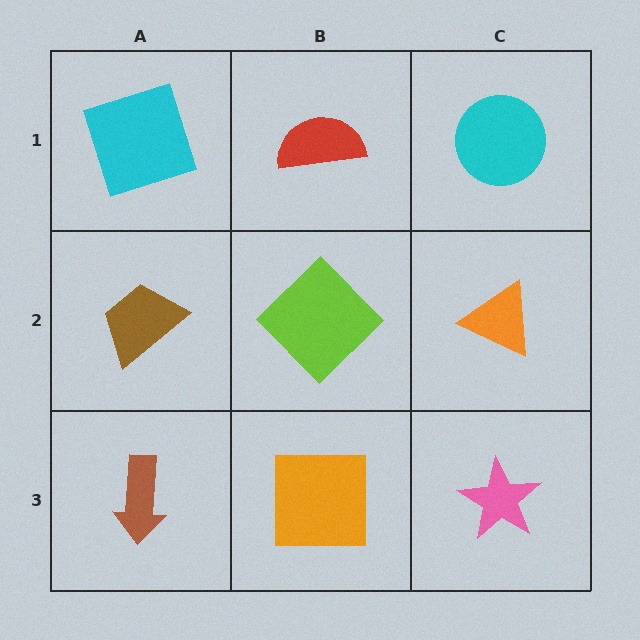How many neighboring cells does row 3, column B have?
3.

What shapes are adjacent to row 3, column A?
A brown trapezoid (row 2, column A), an orange square (row 3, column B).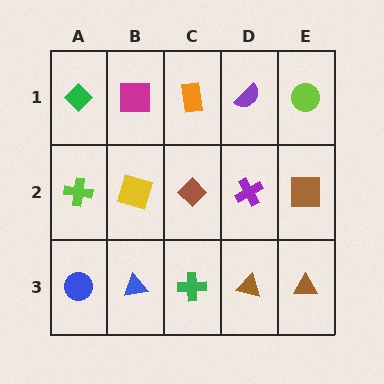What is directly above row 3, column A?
A lime cross.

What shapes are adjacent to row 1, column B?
A yellow square (row 2, column B), a green diamond (row 1, column A), an orange rectangle (row 1, column C).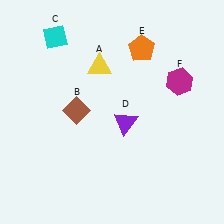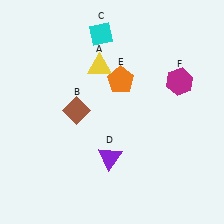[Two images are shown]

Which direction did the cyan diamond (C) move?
The cyan diamond (C) moved right.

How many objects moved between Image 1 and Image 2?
3 objects moved between the two images.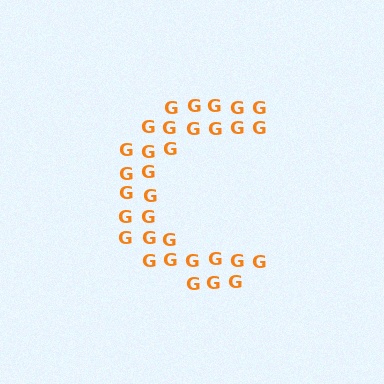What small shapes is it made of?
It is made of small letter G's.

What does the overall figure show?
The overall figure shows the letter C.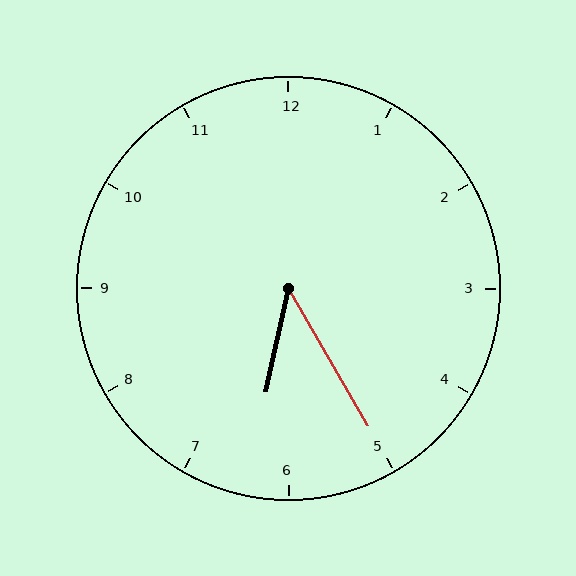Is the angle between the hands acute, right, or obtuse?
It is acute.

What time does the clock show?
6:25.